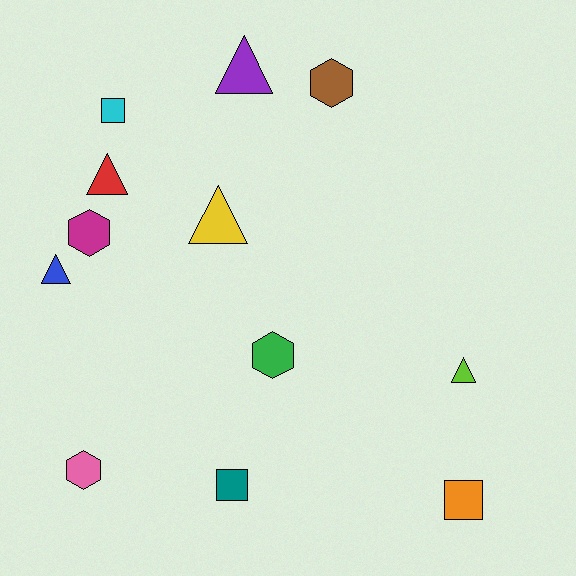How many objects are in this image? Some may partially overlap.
There are 12 objects.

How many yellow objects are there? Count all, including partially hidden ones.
There is 1 yellow object.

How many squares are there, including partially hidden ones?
There are 3 squares.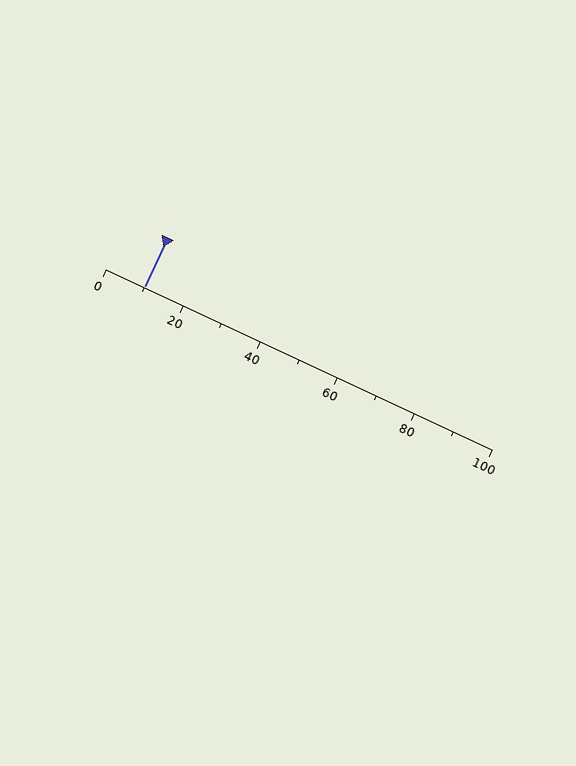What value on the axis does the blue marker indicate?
The marker indicates approximately 10.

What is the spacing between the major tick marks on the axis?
The major ticks are spaced 20 apart.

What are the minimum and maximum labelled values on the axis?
The axis runs from 0 to 100.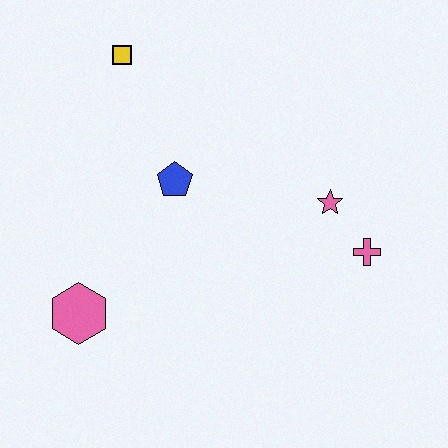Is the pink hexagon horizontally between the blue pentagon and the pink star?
No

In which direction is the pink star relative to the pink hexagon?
The pink star is to the right of the pink hexagon.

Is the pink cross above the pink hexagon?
Yes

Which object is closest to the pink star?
The pink cross is closest to the pink star.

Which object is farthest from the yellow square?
The pink cross is farthest from the yellow square.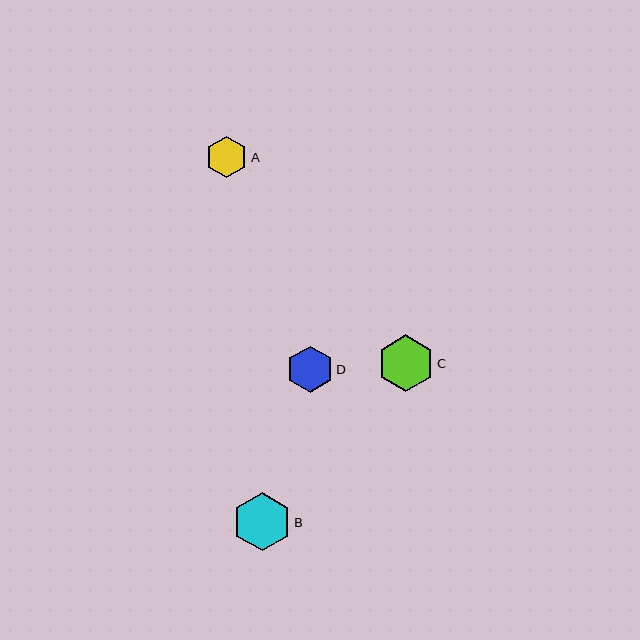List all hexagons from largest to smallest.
From largest to smallest: B, C, D, A.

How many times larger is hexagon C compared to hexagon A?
Hexagon C is approximately 1.4 times the size of hexagon A.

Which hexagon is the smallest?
Hexagon A is the smallest with a size of approximately 42 pixels.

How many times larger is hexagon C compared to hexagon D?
Hexagon C is approximately 1.2 times the size of hexagon D.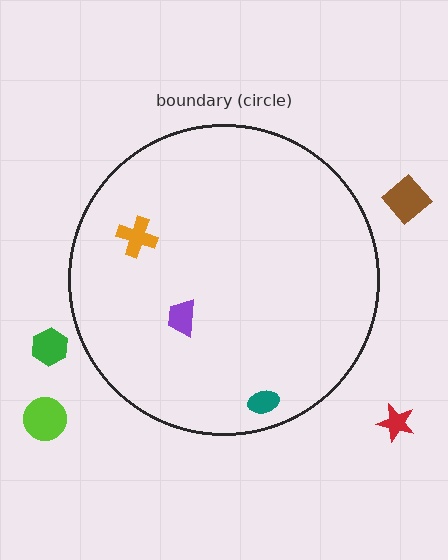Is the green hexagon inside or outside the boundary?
Outside.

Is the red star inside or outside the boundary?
Outside.